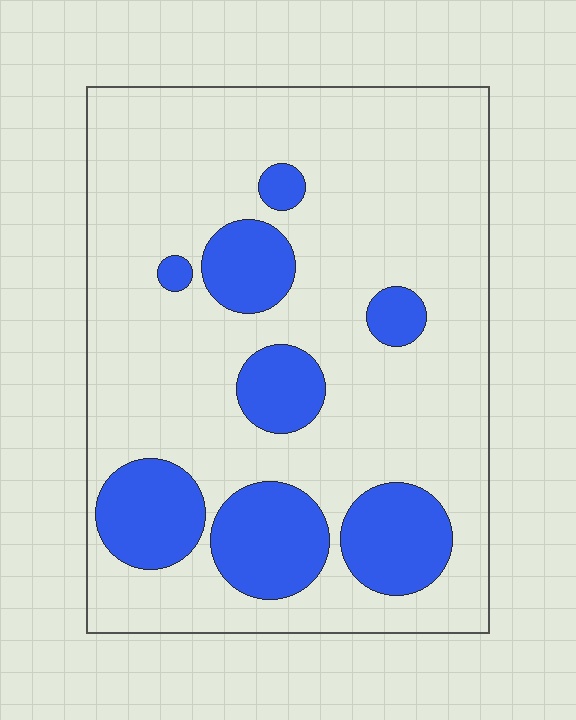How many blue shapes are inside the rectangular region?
8.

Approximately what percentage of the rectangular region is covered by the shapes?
Approximately 25%.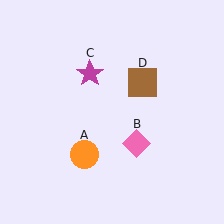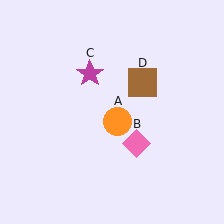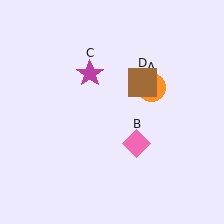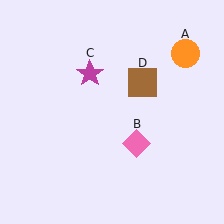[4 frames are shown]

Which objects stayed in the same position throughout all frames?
Pink diamond (object B) and magenta star (object C) and brown square (object D) remained stationary.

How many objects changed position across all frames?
1 object changed position: orange circle (object A).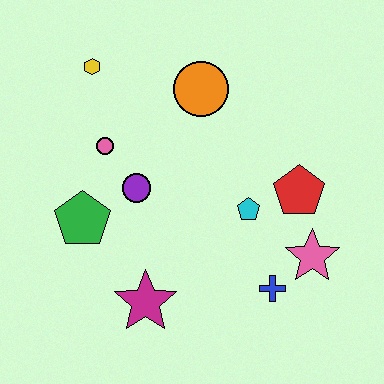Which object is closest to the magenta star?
The green pentagon is closest to the magenta star.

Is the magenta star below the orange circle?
Yes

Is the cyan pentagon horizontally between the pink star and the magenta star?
Yes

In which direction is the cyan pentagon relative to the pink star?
The cyan pentagon is to the left of the pink star.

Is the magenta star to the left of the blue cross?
Yes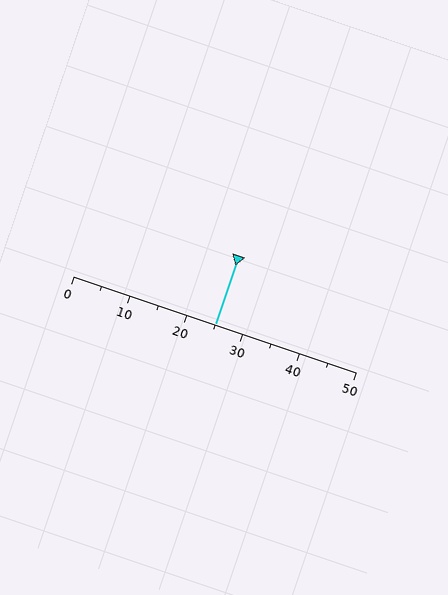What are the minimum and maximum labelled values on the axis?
The axis runs from 0 to 50.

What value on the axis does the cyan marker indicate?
The marker indicates approximately 25.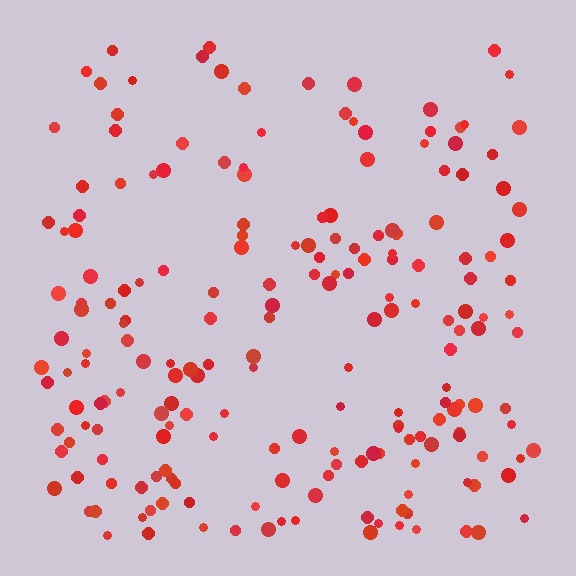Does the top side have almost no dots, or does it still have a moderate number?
Still a moderate number, just noticeably fewer than the bottom.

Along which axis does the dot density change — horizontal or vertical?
Vertical.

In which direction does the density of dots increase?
From top to bottom, with the bottom side densest.